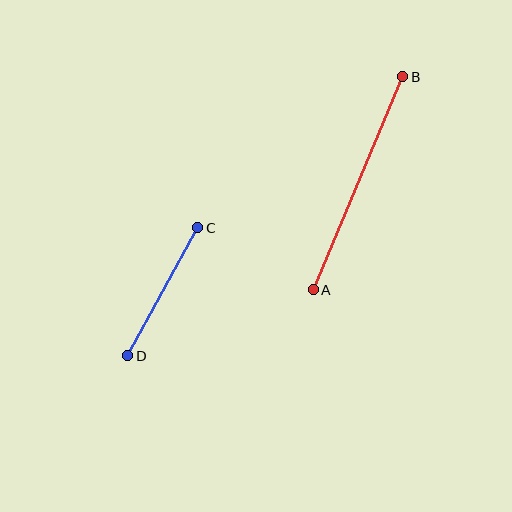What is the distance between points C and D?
The distance is approximately 146 pixels.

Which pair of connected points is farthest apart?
Points A and B are farthest apart.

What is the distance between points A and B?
The distance is approximately 231 pixels.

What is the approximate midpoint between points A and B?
The midpoint is at approximately (358, 183) pixels.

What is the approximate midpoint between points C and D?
The midpoint is at approximately (163, 292) pixels.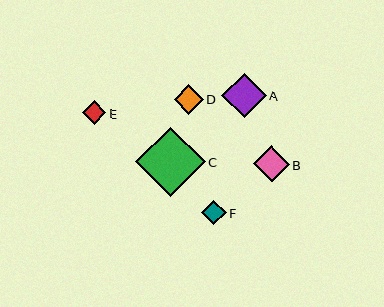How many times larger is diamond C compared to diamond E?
Diamond C is approximately 2.9 times the size of diamond E.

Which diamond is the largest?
Diamond C is the largest with a size of approximately 69 pixels.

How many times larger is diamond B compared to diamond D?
Diamond B is approximately 1.2 times the size of diamond D.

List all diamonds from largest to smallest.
From largest to smallest: C, A, B, D, F, E.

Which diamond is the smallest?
Diamond E is the smallest with a size of approximately 24 pixels.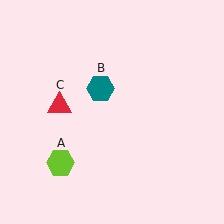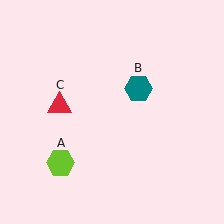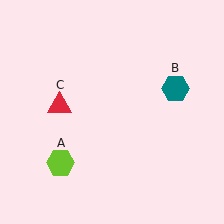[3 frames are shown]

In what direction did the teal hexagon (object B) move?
The teal hexagon (object B) moved right.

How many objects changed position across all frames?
1 object changed position: teal hexagon (object B).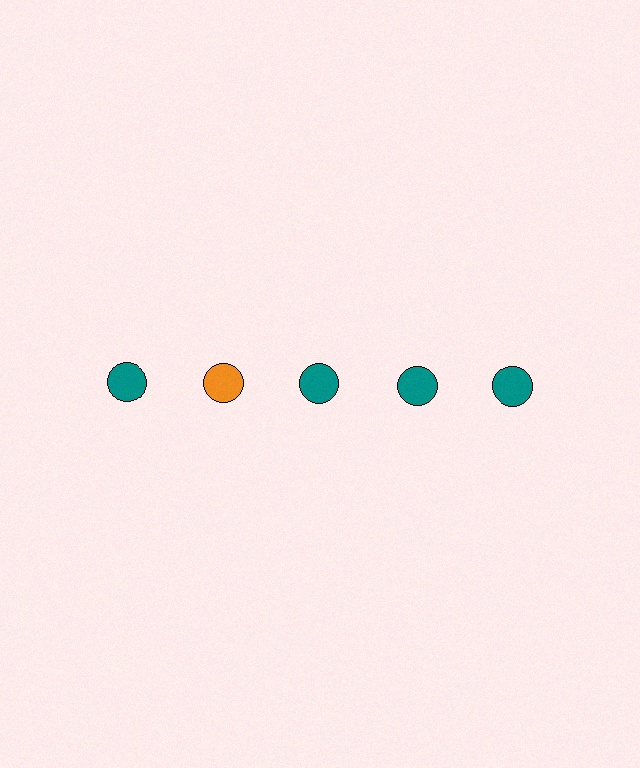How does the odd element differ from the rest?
It has a different color: orange instead of teal.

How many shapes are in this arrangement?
There are 5 shapes arranged in a grid pattern.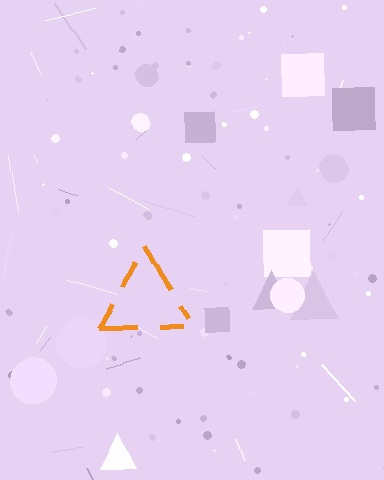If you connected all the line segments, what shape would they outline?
They would outline a triangle.